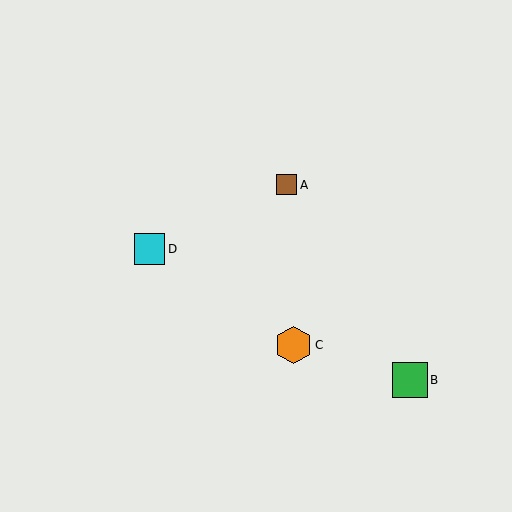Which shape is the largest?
The orange hexagon (labeled C) is the largest.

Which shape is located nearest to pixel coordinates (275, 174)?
The brown square (labeled A) at (286, 185) is nearest to that location.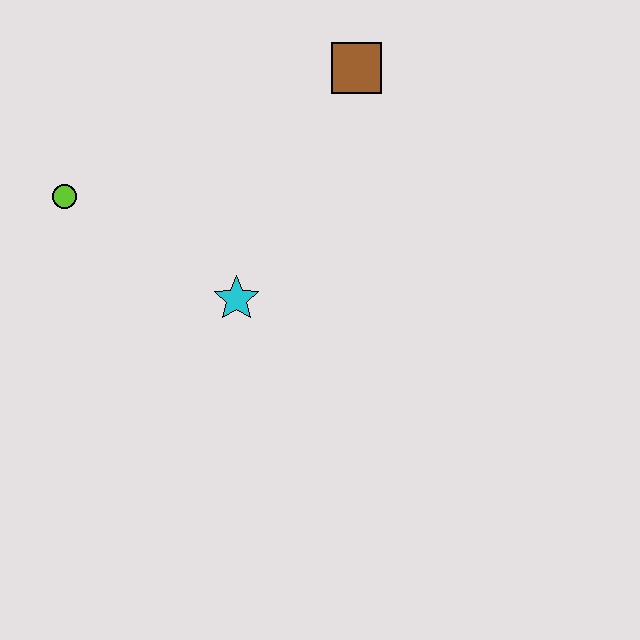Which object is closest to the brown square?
The cyan star is closest to the brown square.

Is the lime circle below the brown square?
Yes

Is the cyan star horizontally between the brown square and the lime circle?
Yes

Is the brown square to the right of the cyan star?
Yes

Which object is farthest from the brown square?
The lime circle is farthest from the brown square.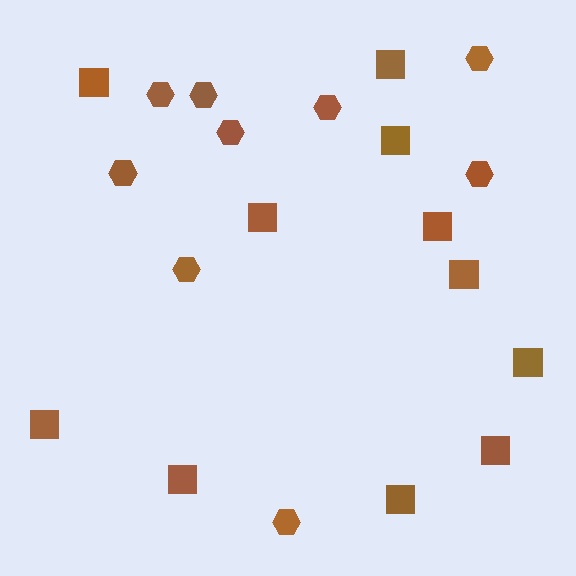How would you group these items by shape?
There are 2 groups: one group of squares (11) and one group of hexagons (9).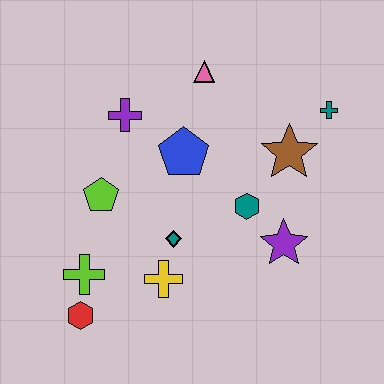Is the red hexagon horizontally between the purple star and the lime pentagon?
No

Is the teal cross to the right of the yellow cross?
Yes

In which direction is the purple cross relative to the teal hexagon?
The purple cross is to the left of the teal hexagon.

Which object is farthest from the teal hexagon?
The red hexagon is farthest from the teal hexagon.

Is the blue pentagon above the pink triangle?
No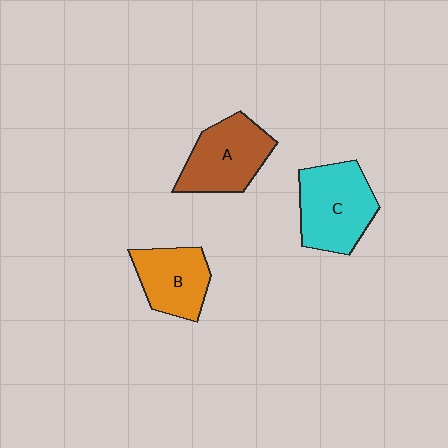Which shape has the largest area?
Shape C (cyan).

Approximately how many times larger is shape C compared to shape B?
Approximately 1.3 times.